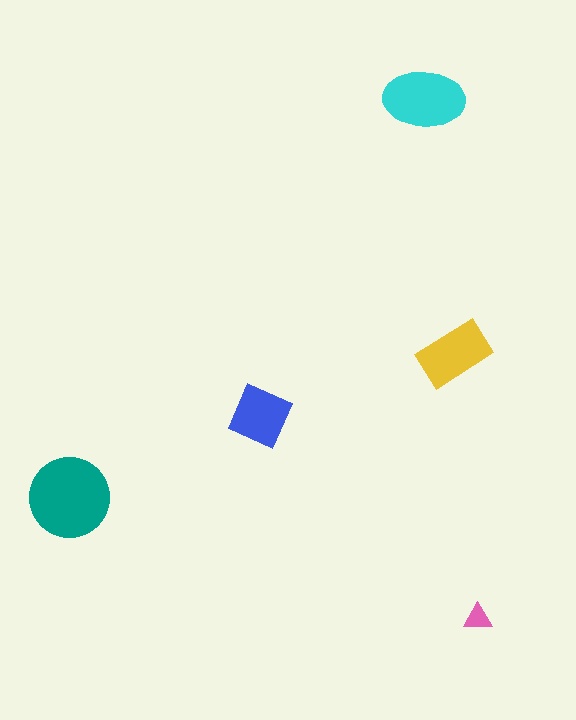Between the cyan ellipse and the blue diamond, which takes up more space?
The cyan ellipse.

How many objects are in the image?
There are 5 objects in the image.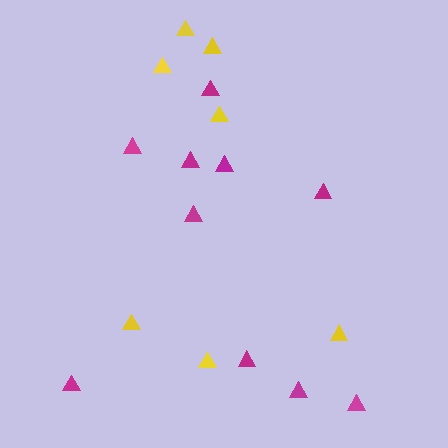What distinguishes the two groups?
There are 2 groups: one group of magenta triangles (10) and one group of yellow triangles (7).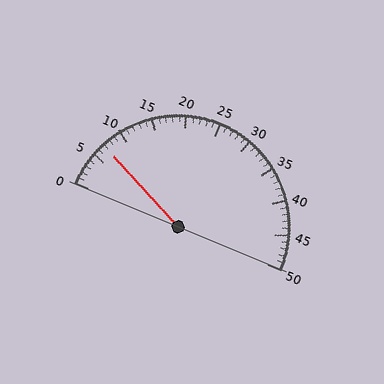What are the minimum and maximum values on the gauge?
The gauge ranges from 0 to 50.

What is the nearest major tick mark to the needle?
The nearest major tick mark is 5.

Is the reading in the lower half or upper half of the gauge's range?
The reading is in the lower half of the range (0 to 50).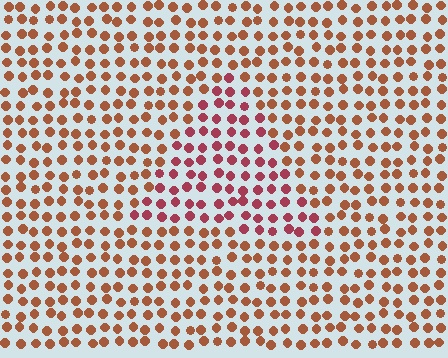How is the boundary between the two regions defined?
The boundary is defined purely by a slight shift in hue (about 32 degrees). Spacing, size, and orientation are identical on both sides.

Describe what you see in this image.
The image is filled with small brown elements in a uniform arrangement. A triangle-shaped region is visible where the elements are tinted to a slightly different hue, forming a subtle color boundary.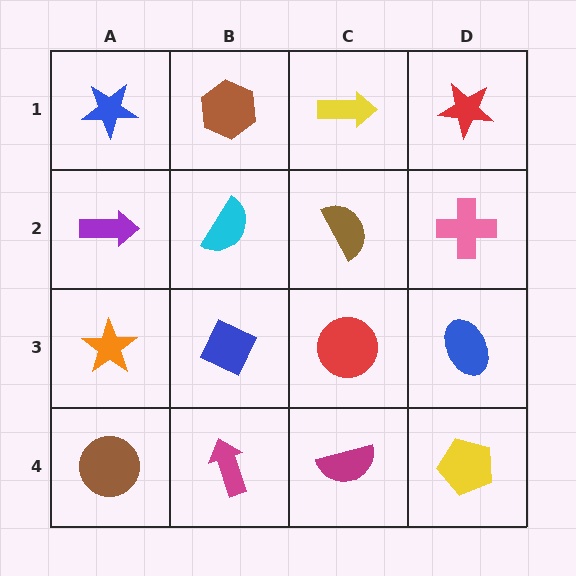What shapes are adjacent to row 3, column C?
A brown semicircle (row 2, column C), a magenta semicircle (row 4, column C), a blue diamond (row 3, column B), a blue ellipse (row 3, column D).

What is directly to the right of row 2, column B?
A brown semicircle.